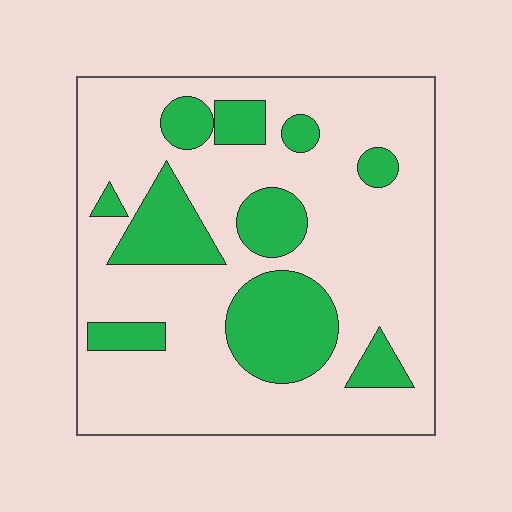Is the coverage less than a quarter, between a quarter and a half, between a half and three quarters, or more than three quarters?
Between a quarter and a half.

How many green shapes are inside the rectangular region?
10.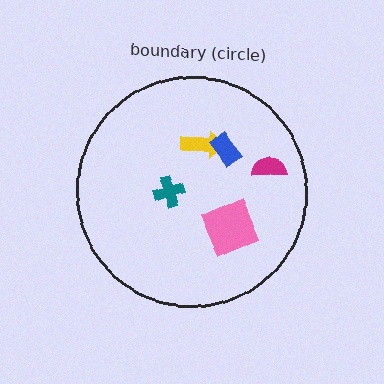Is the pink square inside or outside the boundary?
Inside.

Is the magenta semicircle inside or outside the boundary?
Inside.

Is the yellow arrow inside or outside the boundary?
Inside.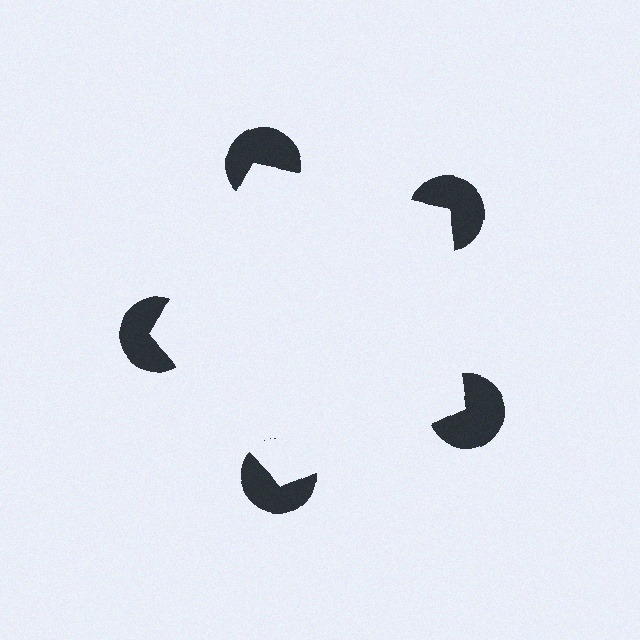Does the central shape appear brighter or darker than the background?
It typically appears slightly brighter than the background, even though no actual brightness change is drawn.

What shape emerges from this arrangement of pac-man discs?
An illusory pentagon — its edges are inferred from the aligned wedge cuts in the pac-man discs, not physically drawn.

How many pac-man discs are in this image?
There are 5 — one at each vertex of the illusory pentagon.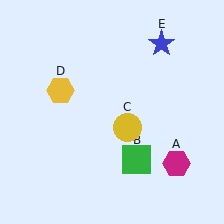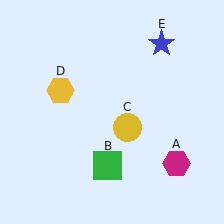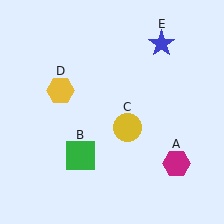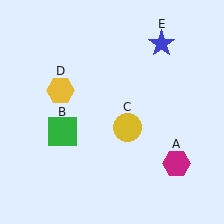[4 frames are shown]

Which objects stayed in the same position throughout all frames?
Magenta hexagon (object A) and yellow circle (object C) and yellow hexagon (object D) and blue star (object E) remained stationary.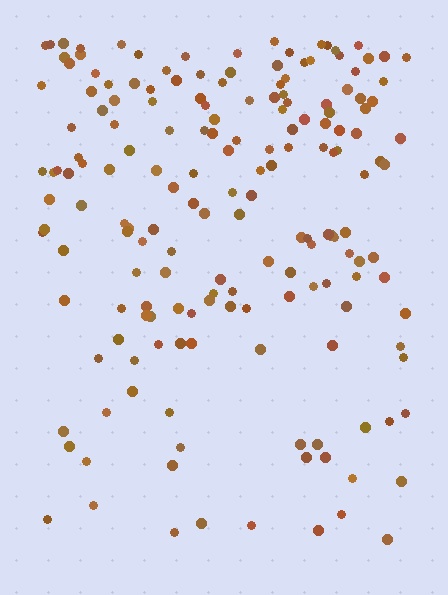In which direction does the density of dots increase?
From bottom to top, with the top side densest.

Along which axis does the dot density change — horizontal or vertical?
Vertical.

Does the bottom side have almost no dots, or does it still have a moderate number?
Still a moderate number, just noticeably fewer than the top.